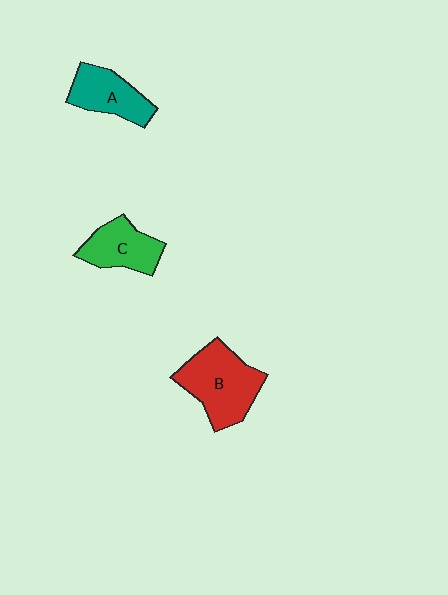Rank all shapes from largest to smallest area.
From largest to smallest: B (red), A (teal), C (green).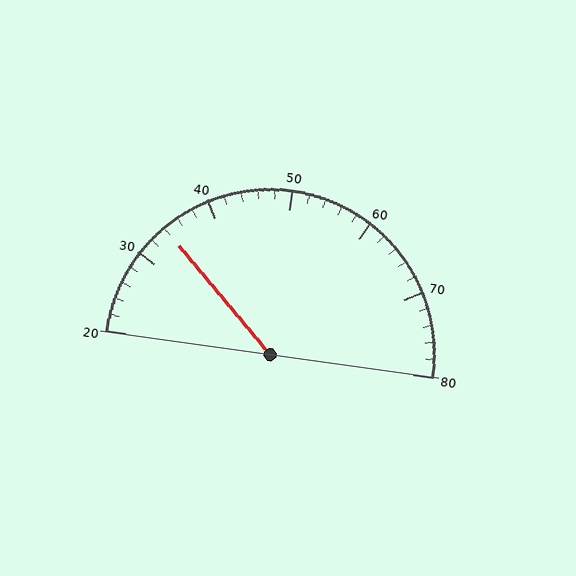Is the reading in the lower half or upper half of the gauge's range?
The reading is in the lower half of the range (20 to 80).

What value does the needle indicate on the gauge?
The needle indicates approximately 34.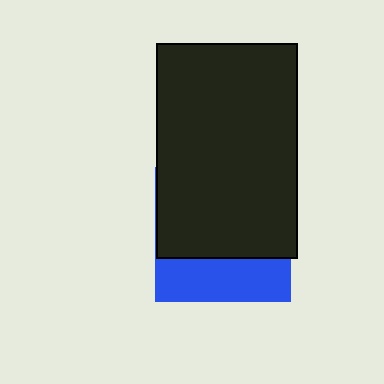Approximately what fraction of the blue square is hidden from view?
Roughly 69% of the blue square is hidden behind the black rectangle.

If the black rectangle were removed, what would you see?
You would see the complete blue square.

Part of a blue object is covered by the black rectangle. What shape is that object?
It is a square.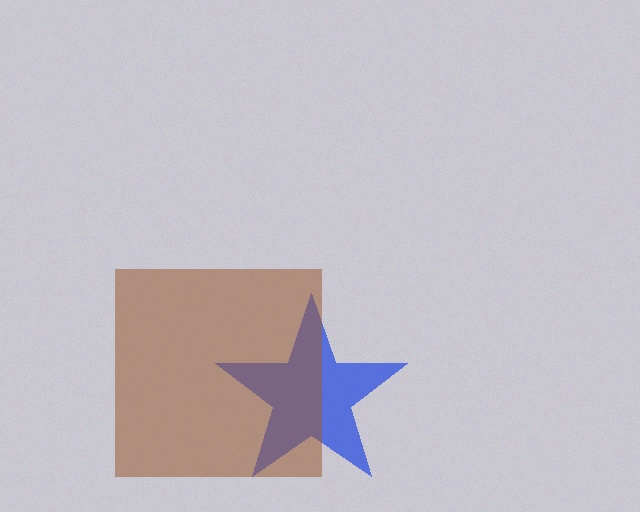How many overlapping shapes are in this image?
There are 2 overlapping shapes in the image.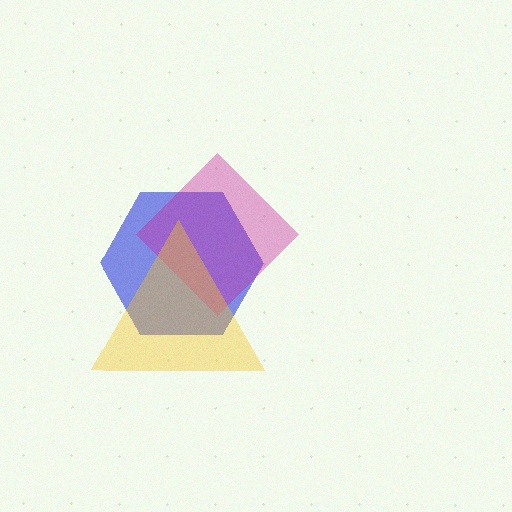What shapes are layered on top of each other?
The layered shapes are: a blue hexagon, a magenta diamond, a yellow triangle.